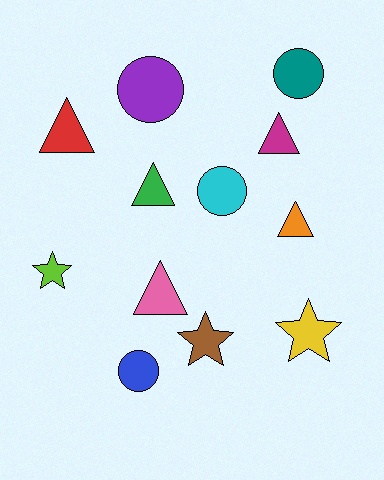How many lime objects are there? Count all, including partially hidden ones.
There is 1 lime object.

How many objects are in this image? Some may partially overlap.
There are 12 objects.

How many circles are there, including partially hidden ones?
There are 4 circles.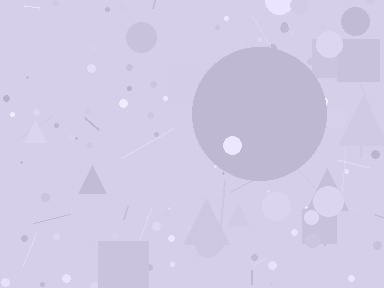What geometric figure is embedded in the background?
A circle is embedded in the background.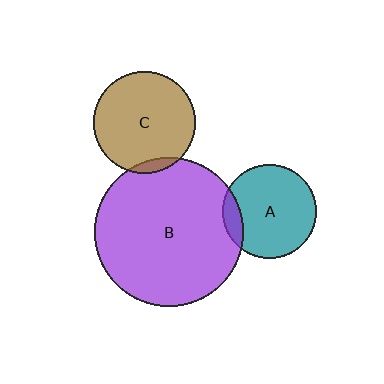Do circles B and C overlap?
Yes.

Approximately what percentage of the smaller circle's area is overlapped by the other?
Approximately 5%.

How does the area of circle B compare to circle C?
Approximately 2.1 times.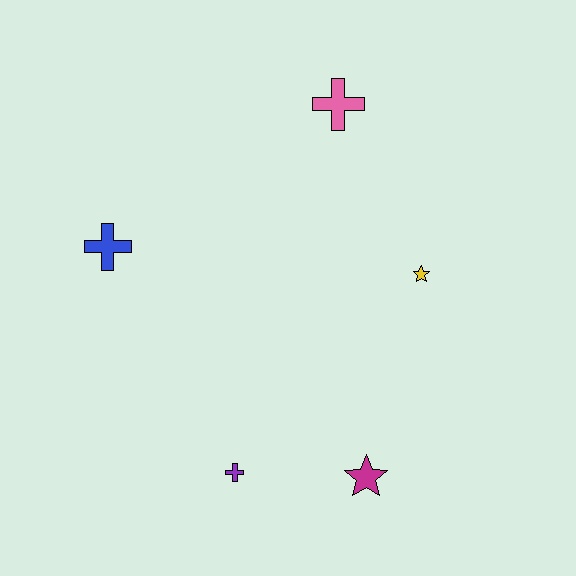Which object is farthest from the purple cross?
The pink cross is farthest from the purple cross.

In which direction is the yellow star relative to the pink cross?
The yellow star is below the pink cross.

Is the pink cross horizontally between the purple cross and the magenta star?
Yes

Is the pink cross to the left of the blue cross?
No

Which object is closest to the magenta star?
The purple cross is closest to the magenta star.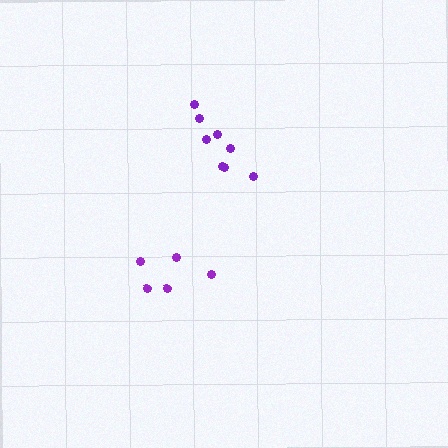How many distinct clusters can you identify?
There are 2 distinct clusters.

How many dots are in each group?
Group 1: 5 dots, Group 2: 8 dots (13 total).